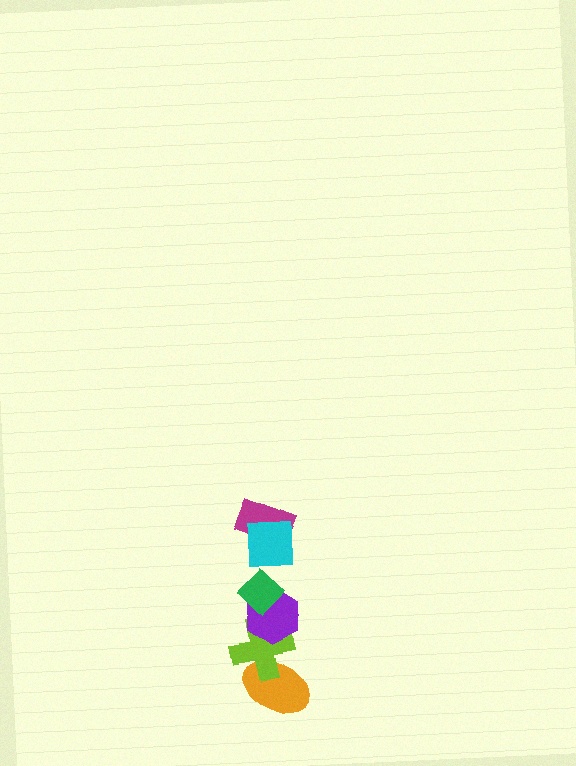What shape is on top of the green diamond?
The magenta rectangle is on top of the green diamond.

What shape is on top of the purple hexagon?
The green diamond is on top of the purple hexagon.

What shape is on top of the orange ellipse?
The lime cross is on top of the orange ellipse.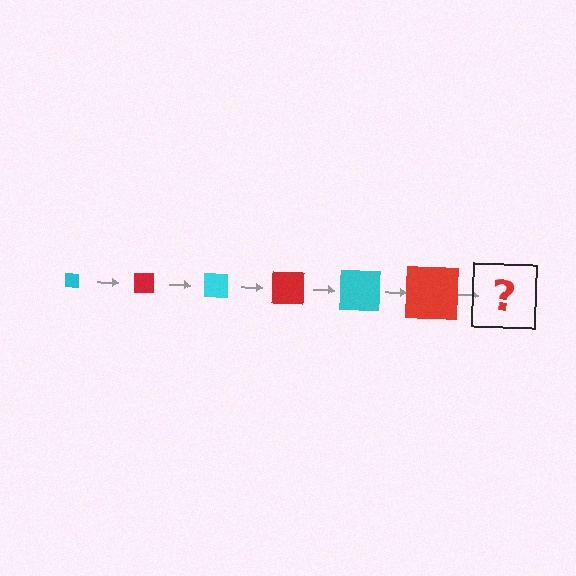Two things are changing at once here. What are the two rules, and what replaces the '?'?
The two rules are that the square grows larger each step and the color cycles through cyan and red. The '?' should be a cyan square, larger than the previous one.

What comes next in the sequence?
The next element should be a cyan square, larger than the previous one.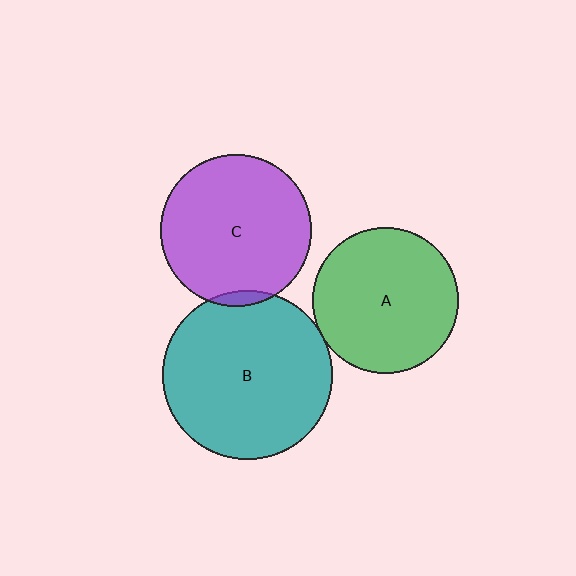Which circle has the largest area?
Circle B (teal).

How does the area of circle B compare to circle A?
Approximately 1.3 times.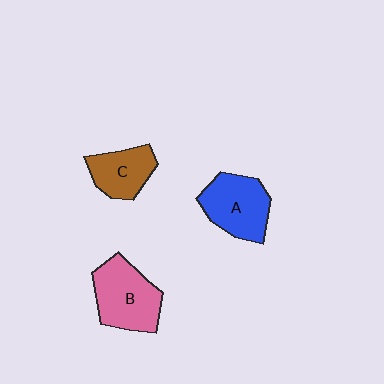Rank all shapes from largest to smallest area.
From largest to smallest: B (pink), A (blue), C (brown).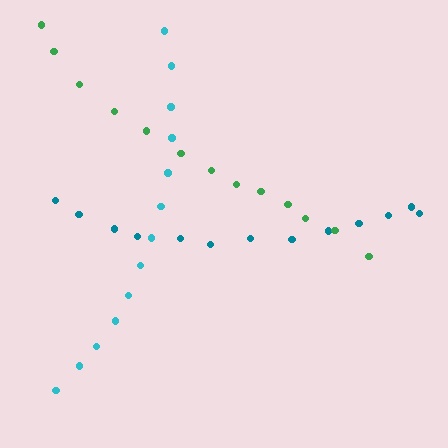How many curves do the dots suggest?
There are 3 distinct paths.